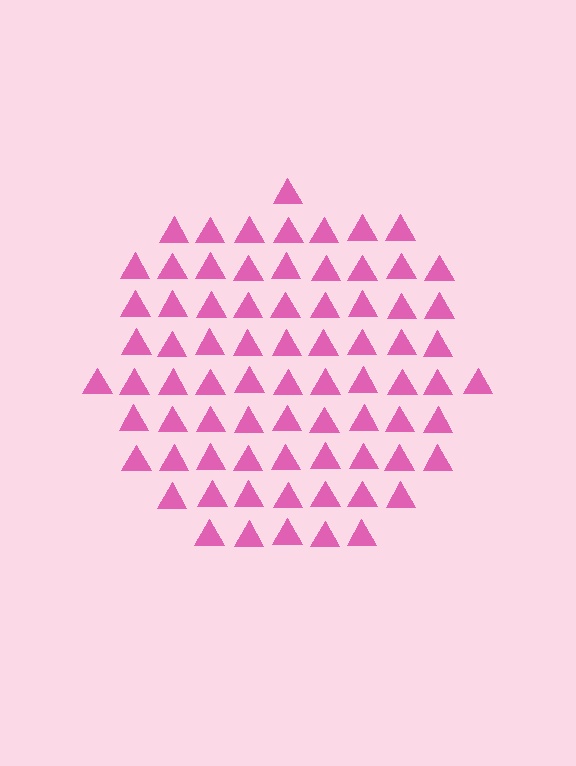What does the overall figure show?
The overall figure shows a circle.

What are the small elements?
The small elements are triangles.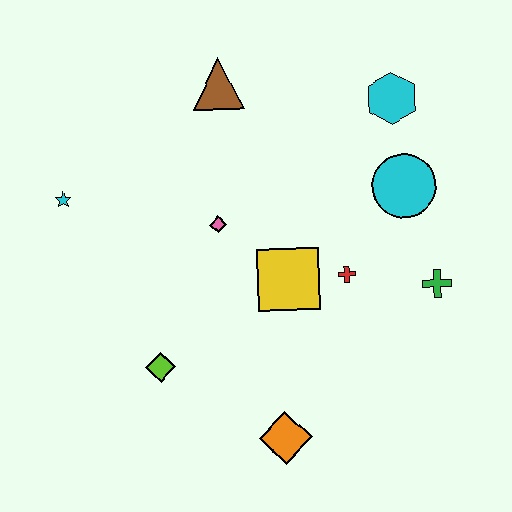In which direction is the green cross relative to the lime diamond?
The green cross is to the right of the lime diamond.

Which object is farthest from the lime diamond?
The cyan hexagon is farthest from the lime diamond.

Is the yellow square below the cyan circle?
Yes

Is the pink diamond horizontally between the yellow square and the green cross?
No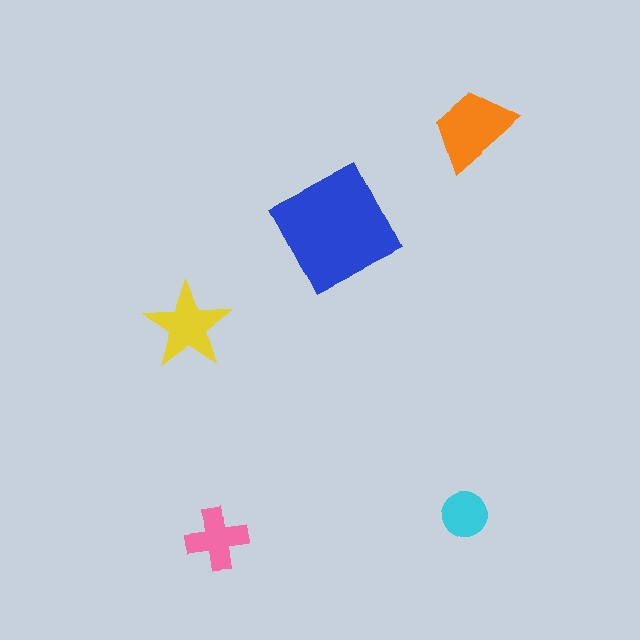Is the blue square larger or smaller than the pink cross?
Larger.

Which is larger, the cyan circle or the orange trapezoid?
The orange trapezoid.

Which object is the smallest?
The cyan circle.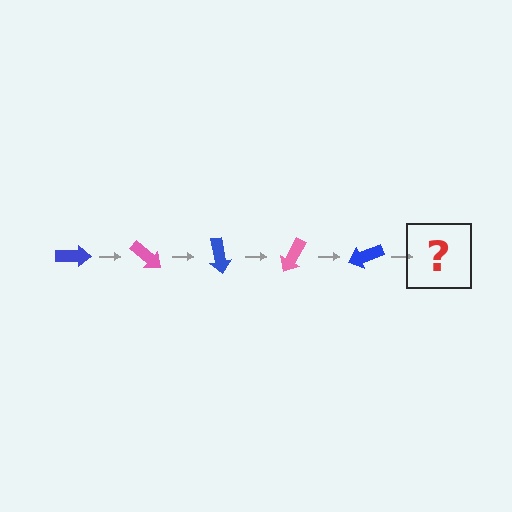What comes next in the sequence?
The next element should be a pink arrow, rotated 200 degrees from the start.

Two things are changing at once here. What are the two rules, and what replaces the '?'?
The two rules are that it rotates 40 degrees each step and the color cycles through blue and pink. The '?' should be a pink arrow, rotated 200 degrees from the start.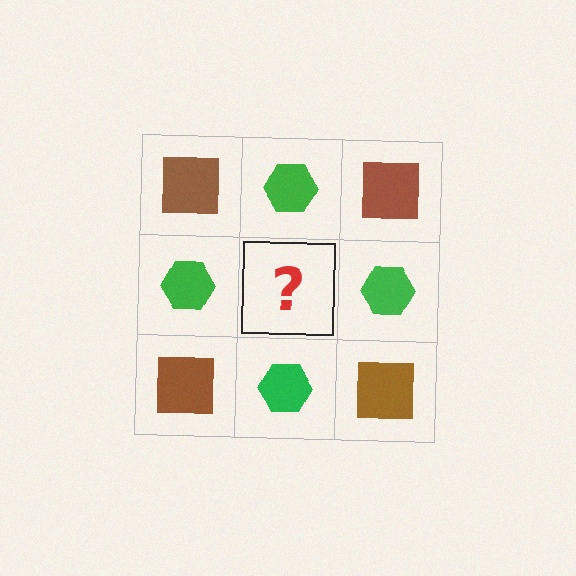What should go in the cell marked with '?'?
The missing cell should contain a brown square.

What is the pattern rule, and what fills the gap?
The rule is that it alternates brown square and green hexagon in a checkerboard pattern. The gap should be filled with a brown square.